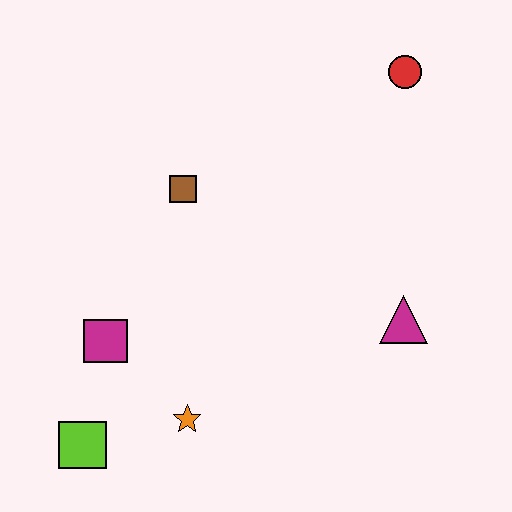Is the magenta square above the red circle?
No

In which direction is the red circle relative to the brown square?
The red circle is to the right of the brown square.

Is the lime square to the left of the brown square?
Yes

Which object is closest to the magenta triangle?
The orange star is closest to the magenta triangle.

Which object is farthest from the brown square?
The lime square is farthest from the brown square.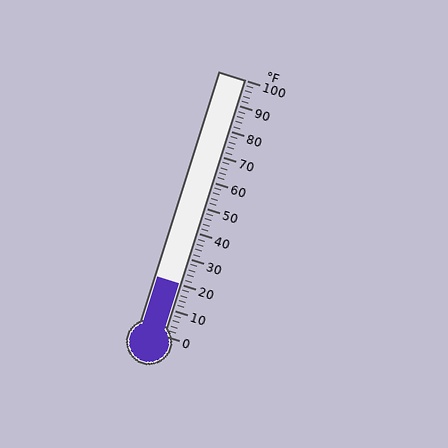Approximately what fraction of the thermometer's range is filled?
The thermometer is filled to approximately 20% of its range.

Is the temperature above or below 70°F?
The temperature is below 70°F.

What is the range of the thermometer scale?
The thermometer scale ranges from 0°F to 100°F.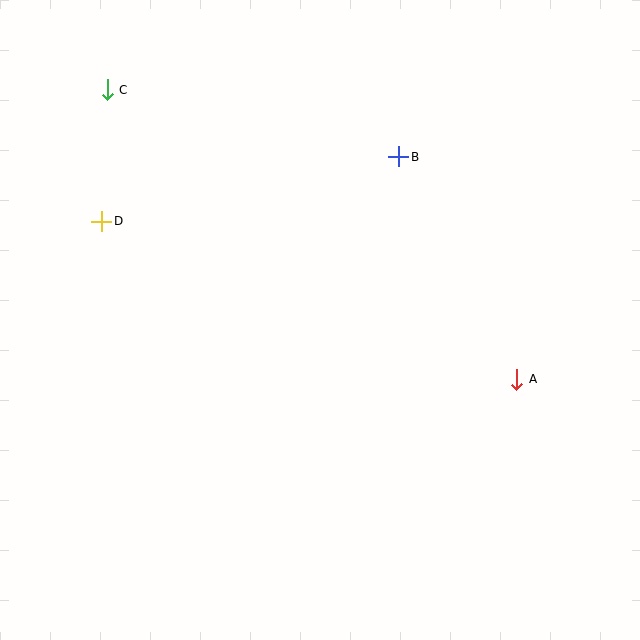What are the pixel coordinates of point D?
Point D is at (102, 221).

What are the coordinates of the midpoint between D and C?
The midpoint between D and C is at (104, 156).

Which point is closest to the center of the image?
Point B at (398, 157) is closest to the center.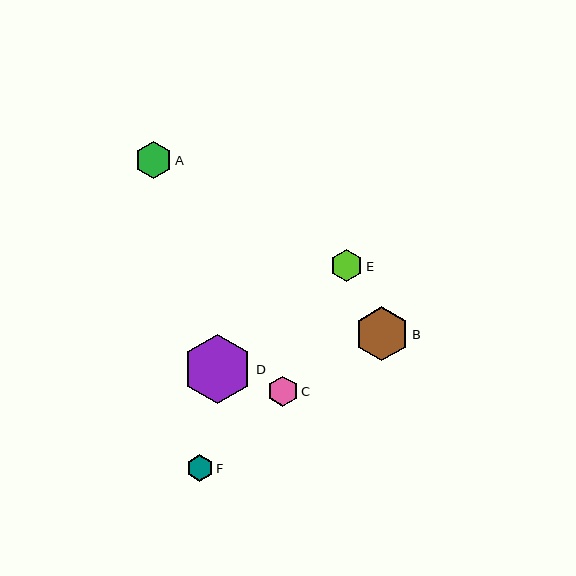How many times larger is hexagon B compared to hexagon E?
Hexagon B is approximately 1.7 times the size of hexagon E.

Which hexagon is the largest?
Hexagon D is the largest with a size of approximately 70 pixels.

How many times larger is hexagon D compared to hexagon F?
Hexagon D is approximately 2.6 times the size of hexagon F.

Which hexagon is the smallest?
Hexagon F is the smallest with a size of approximately 27 pixels.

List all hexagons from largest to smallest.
From largest to smallest: D, B, A, E, C, F.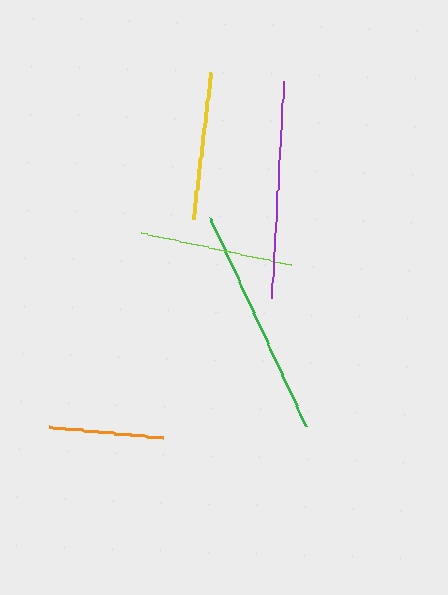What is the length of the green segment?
The green segment is approximately 230 pixels long.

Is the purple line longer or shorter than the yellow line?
The purple line is longer than the yellow line.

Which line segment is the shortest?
The orange line is the shortest at approximately 115 pixels.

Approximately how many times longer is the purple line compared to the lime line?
The purple line is approximately 1.4 times the length of the lime line.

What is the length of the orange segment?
The orange segment is approximately 115 pixels long.